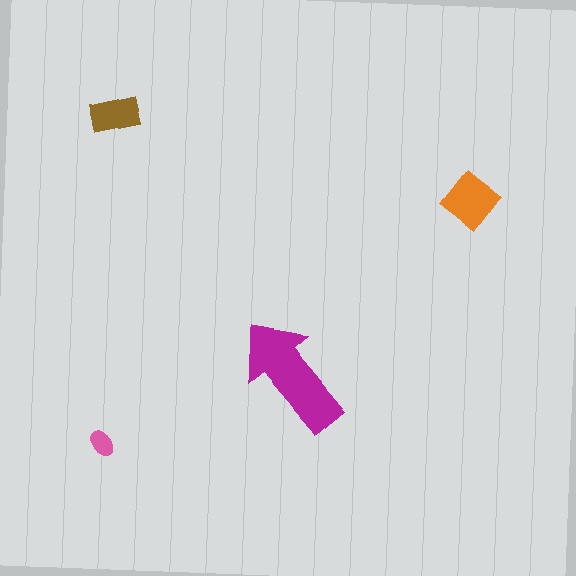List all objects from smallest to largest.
The pink ellipse, the brown rectangle, the orange diamond, the magenta arrow.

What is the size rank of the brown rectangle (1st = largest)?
3rd.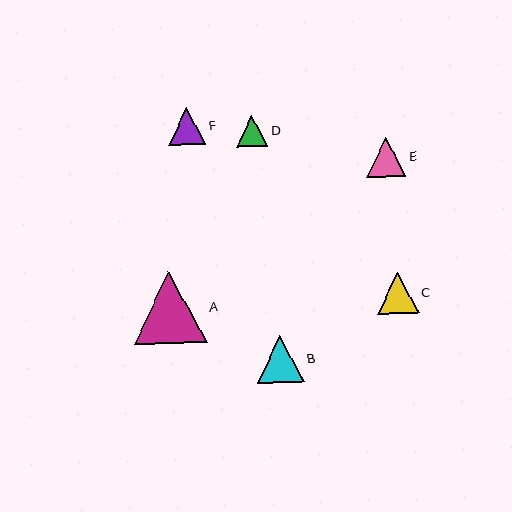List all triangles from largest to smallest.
From largest to smallest: A, B, C, E, F, D.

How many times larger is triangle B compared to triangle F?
Triangle B is approximately 1.3 times the size of triangle F.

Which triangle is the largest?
Triangle A is the largest with a size of approximately 72 pixels.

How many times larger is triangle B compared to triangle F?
Triangle B is approximately 1.3 times the size of triangle F.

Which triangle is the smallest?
Triangle D is the smallest with a size of approximately 31 pixels.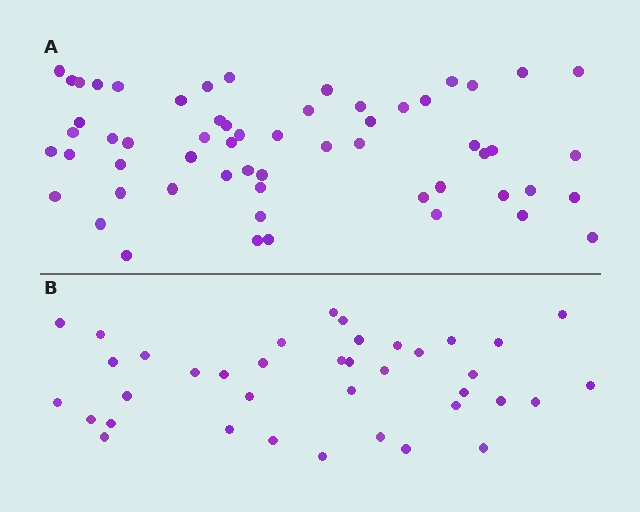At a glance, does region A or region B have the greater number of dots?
Region A (the top region) has more dots.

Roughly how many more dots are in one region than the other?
Region A has approximately 20 more dots than region B.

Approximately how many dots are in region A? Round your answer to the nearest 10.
About 60 dots. (The exact count is 58, which rounds to 60.)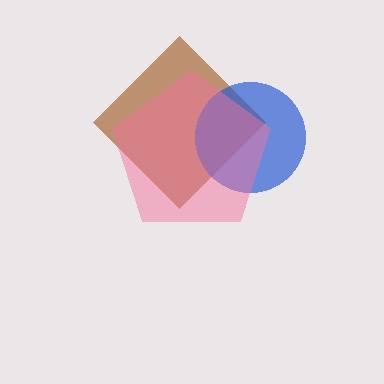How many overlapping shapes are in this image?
There are 3 overlapping shapes in the image.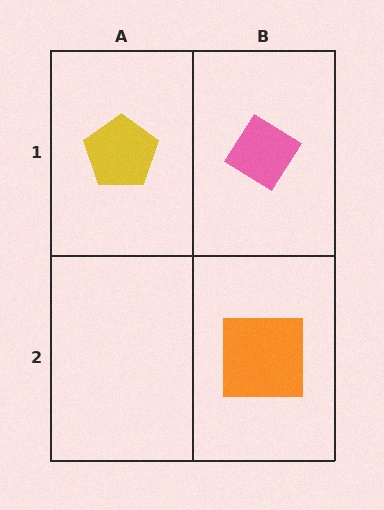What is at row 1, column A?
A yellow pentagon.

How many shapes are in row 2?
1 shape.